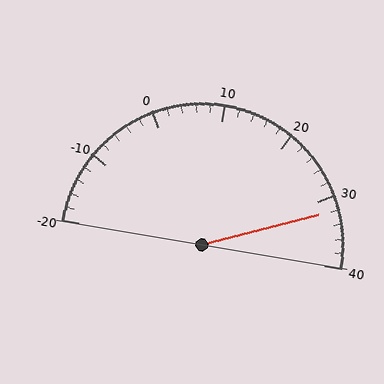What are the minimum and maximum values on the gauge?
The gauge ranges from -20 to 40.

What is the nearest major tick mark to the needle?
The nearest major tick mark is 30.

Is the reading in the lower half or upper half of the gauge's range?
The reading is in the upper half of the range (-20 to 40).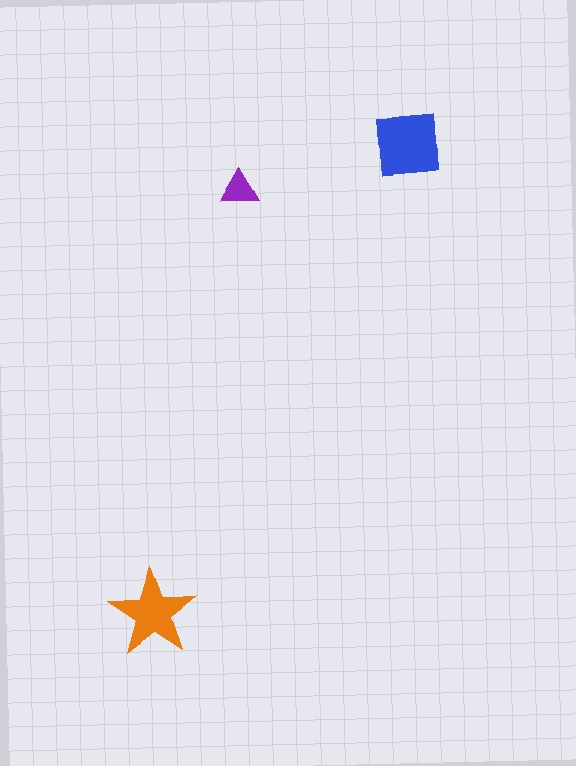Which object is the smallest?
The purple triangle.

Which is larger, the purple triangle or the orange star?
The orange star.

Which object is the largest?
The blue square.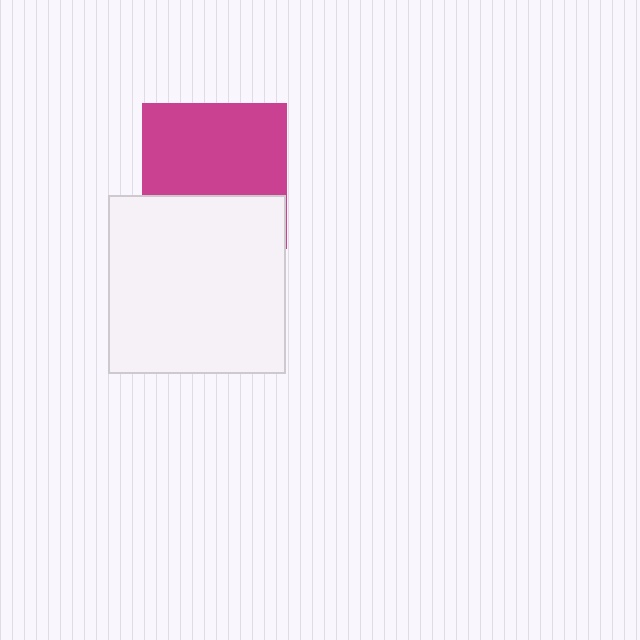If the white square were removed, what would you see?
You would see the complete magenta square.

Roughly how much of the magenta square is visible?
About half of it is visible (roughly 64%).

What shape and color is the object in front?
The object in front is a white square.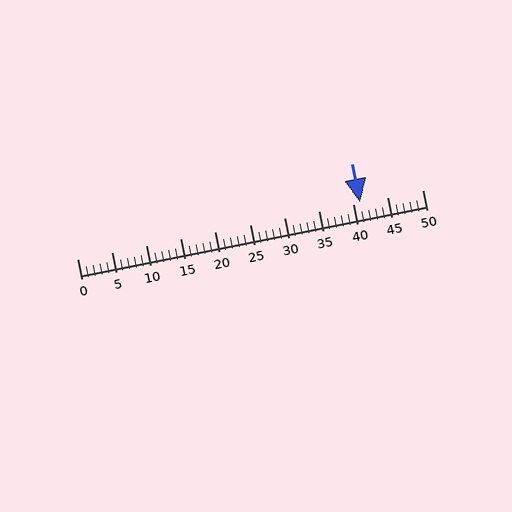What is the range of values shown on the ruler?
The ruler shows values from 0 to 50.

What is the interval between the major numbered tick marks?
The major tick marks are spaced 5 units apart.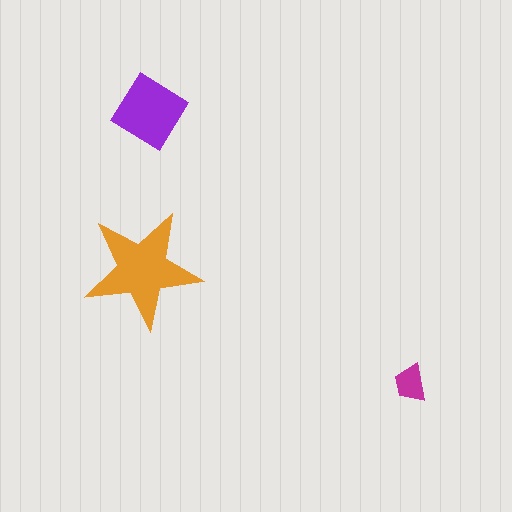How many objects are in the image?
There are 3 objects in the image.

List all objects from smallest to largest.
The magenta trapezoid, the purple diamond, the orange star.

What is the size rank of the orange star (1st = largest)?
1st.